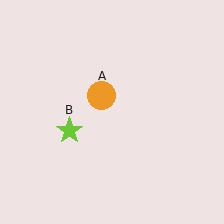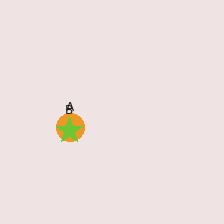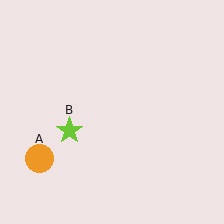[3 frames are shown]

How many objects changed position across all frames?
1 object changed position: orange circle (object A).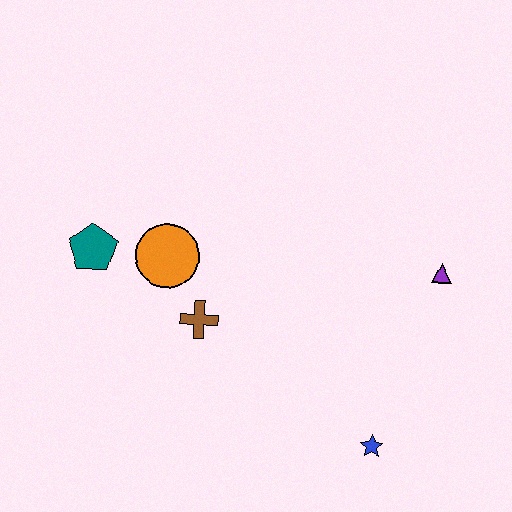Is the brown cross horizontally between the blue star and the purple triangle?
No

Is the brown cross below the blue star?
No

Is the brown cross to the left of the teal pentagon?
No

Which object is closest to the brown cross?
The orange circle is closest to the brown cross.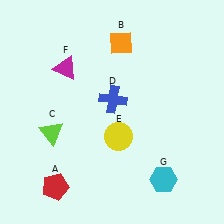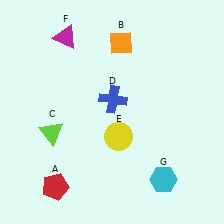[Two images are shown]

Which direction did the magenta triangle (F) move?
The magenta triangle (F) moved up.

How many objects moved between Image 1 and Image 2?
1 object moved between the two images.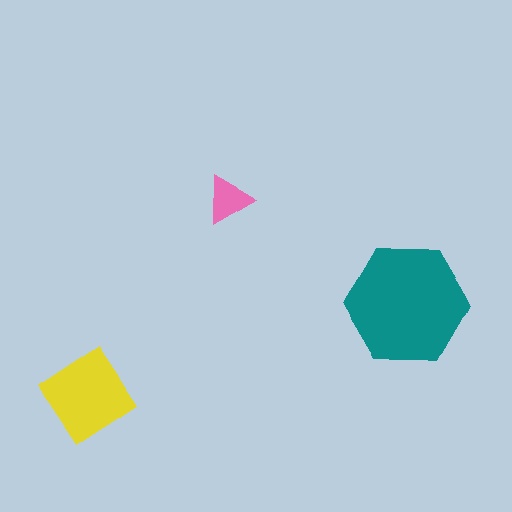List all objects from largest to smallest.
The teal hexagon, the yellow diamond, the pink triangle.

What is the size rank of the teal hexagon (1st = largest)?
1st.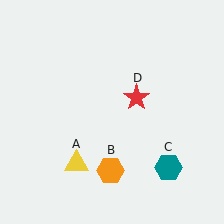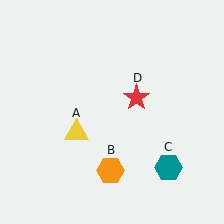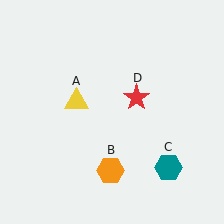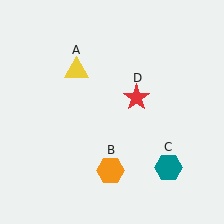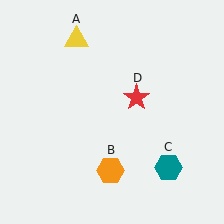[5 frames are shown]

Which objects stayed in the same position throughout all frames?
Orange hexagon (object B) and teal hexagon (object C) and red star (object D) remained stationary.